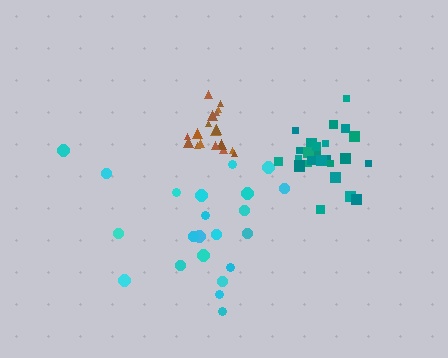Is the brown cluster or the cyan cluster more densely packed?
Brown.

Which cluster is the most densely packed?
Teal.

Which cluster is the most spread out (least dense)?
Cyan.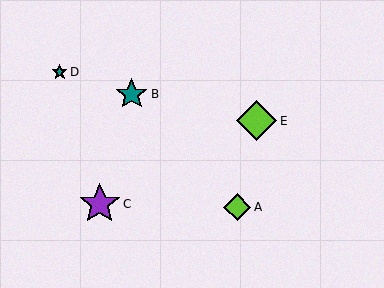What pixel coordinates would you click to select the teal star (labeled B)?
Click at (132, 94) to select the teal star B.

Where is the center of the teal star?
The center of the teal star is at (132, 94).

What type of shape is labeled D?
Shape D is a teal star.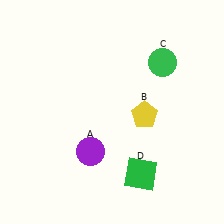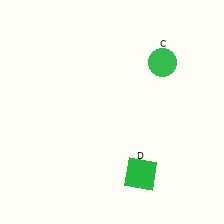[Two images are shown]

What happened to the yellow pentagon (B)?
The yellow pentagon (B) was removed in Image 2. It was in the bottom-right area of Image 1.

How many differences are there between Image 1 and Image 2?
There are 2 differences between the two images.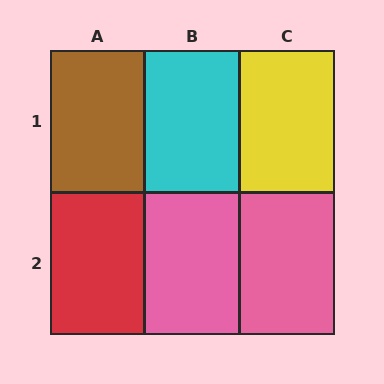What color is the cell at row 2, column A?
Red.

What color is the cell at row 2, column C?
Pink.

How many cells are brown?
1 cell is brown.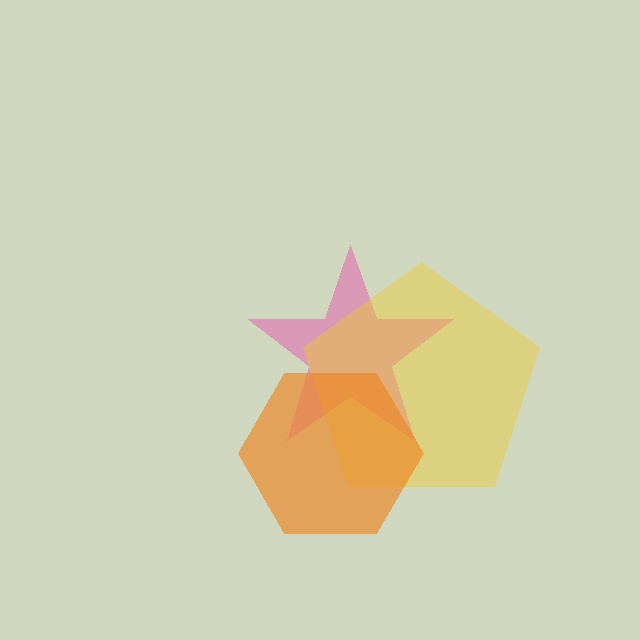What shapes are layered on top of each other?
The layered shapes are: a pink star, a yellow pentagon, an orange hexagon.